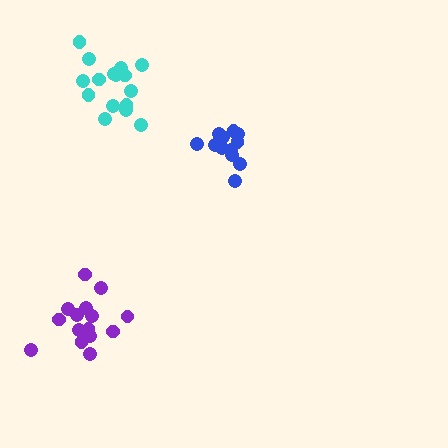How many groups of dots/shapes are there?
There are 3 groups.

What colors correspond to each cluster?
The clusters are colored: purple, cyan, blue.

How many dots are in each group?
Group 1: 15 dots, Group 2: 16 dots, Group 3: 12 dots (43 total).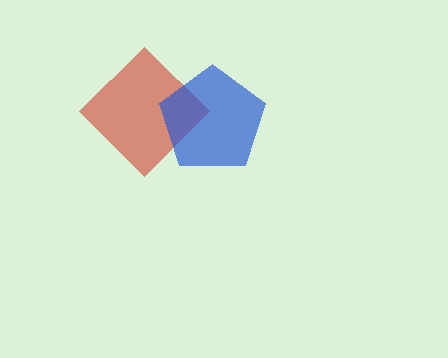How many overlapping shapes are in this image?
There are 2 overlapping shapes in the image.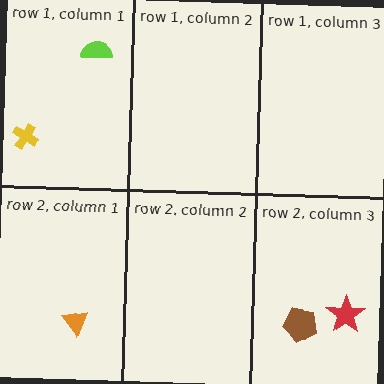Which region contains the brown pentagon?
The row 2, column 3 region.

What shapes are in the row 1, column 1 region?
The yellow cross, the lime semicircle.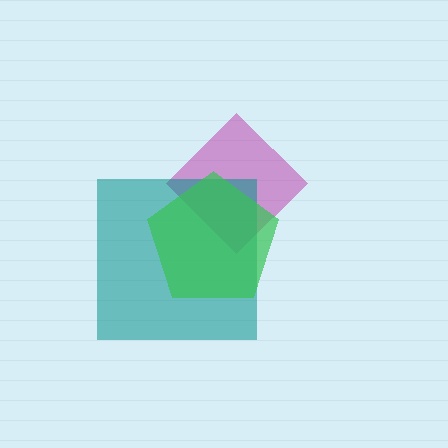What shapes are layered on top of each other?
The layered shapes are: a magenta diamond, a teal square, a green pentagon.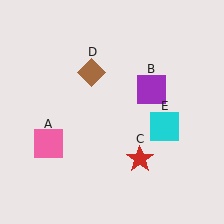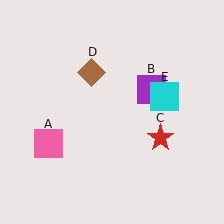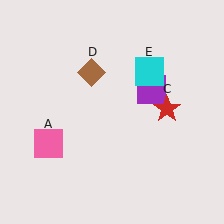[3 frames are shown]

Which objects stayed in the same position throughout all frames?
Pink square (object A) and purple square (object B) and brown diamond (object D) remained stationary.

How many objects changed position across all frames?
2 objects changed position: red star (object C), cyan square (object E).